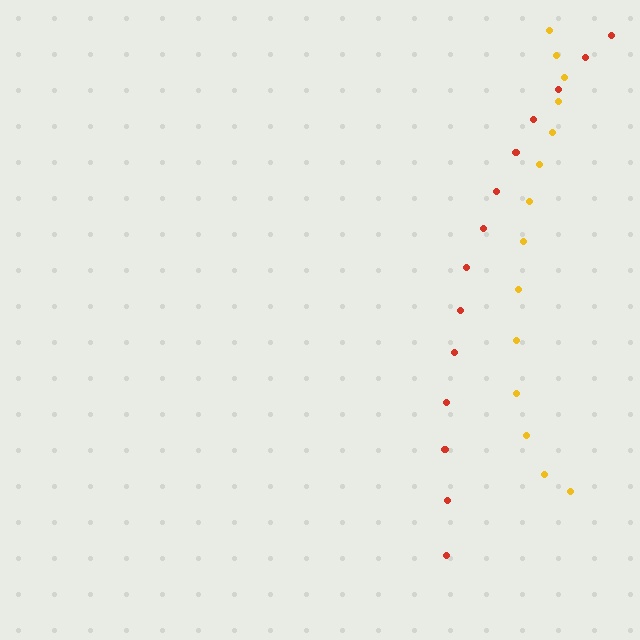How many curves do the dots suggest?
There are 2 distinct paths.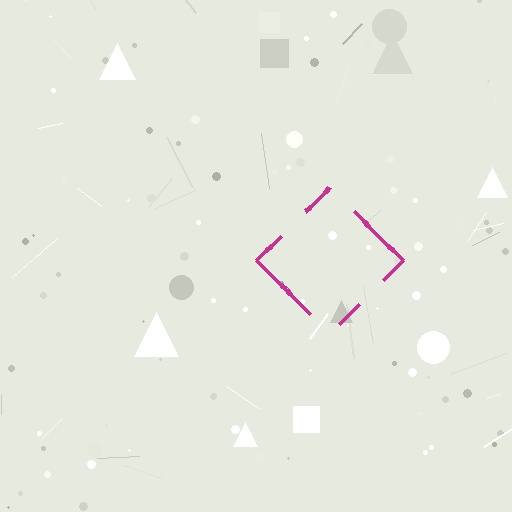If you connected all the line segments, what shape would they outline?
They would outline a diamond.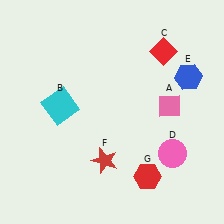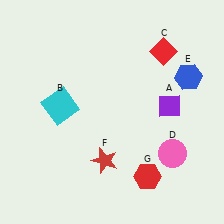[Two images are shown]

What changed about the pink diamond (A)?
In Image 1, A is pink. In Image 2, it changed to purple.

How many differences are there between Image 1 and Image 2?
There is 1 difference between the two images.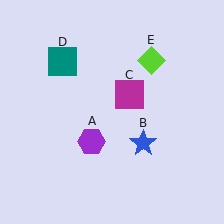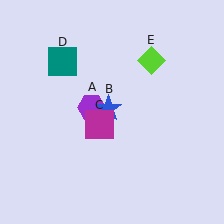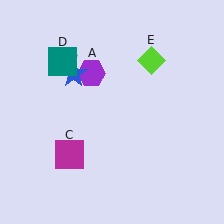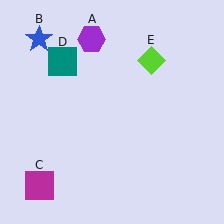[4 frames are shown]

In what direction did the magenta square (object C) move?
The magenta square (object C) moved down and to the left.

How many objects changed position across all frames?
3 objects changed position: purple hexagon (object A), blue star (object B), magenta square (object C).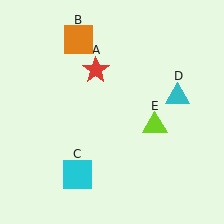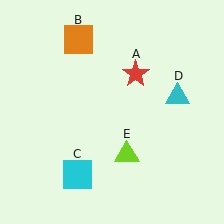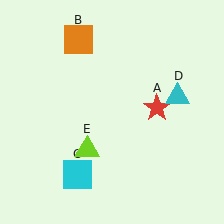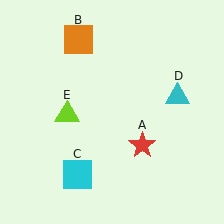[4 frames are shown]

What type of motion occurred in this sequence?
The red star (object A), lime triangle (object E) rotated clockwise around the center of the scene.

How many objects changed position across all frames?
2 objects changed position: red star (object A), lime triangle (object E).